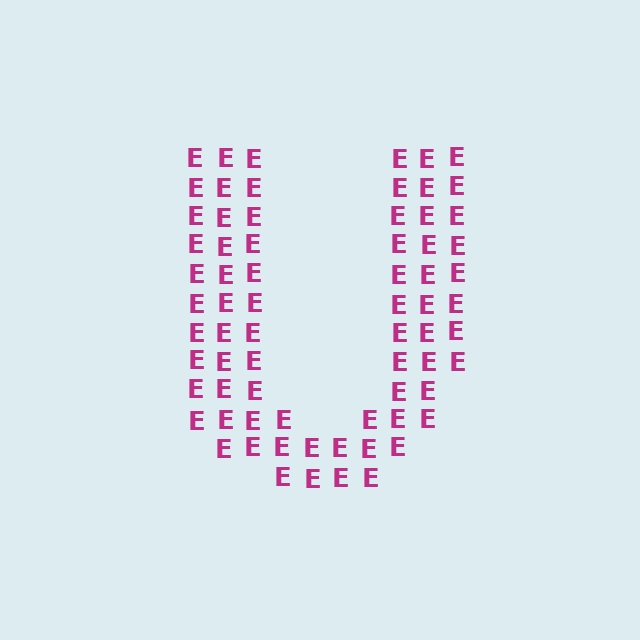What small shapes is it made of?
It is made of small letter E's.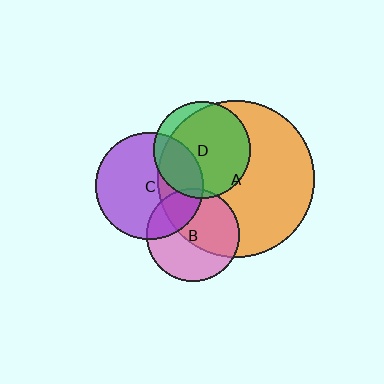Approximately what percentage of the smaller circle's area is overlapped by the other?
Approximately 85%.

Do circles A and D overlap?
Yes.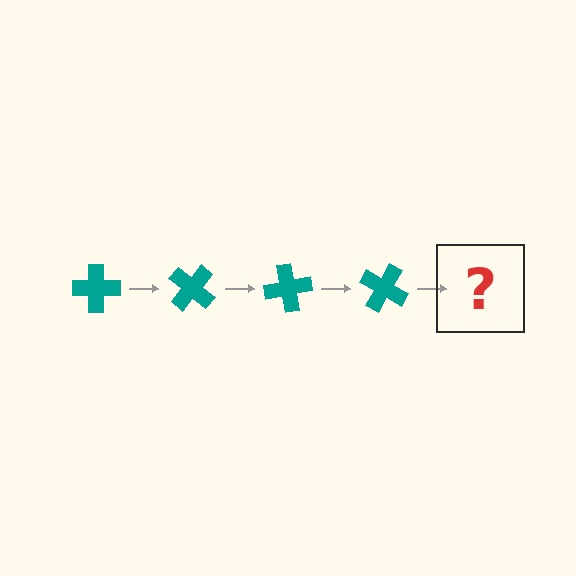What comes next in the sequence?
The next element should be a teal cross rotated 160 degrees.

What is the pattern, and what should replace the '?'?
The pattern is that the cross rotates 40 degrees each step. The '?' should be a teal cross rotated 160 degrees.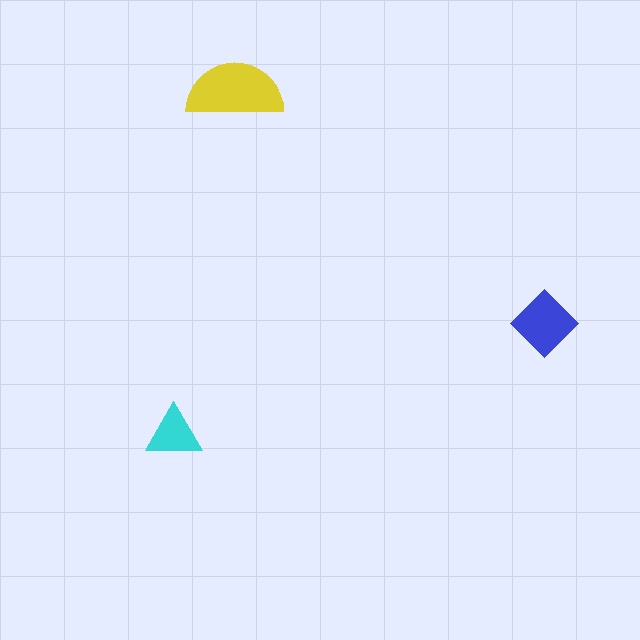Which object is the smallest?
The cyan triangle.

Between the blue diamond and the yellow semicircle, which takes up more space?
The yellow semicircle.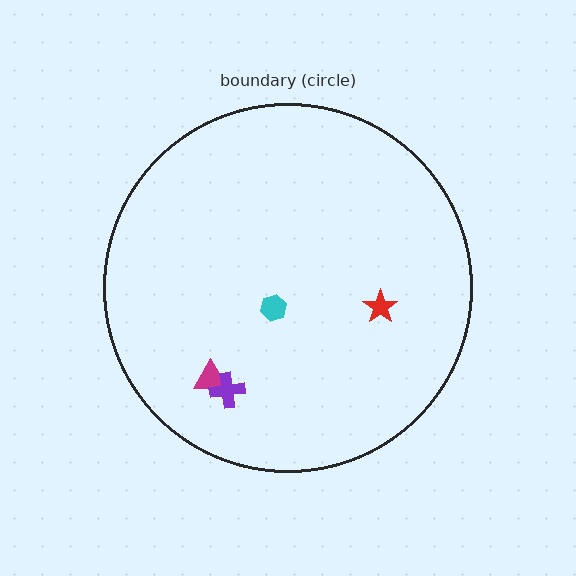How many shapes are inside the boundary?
4 inside, 0 outside.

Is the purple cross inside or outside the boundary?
Inside.